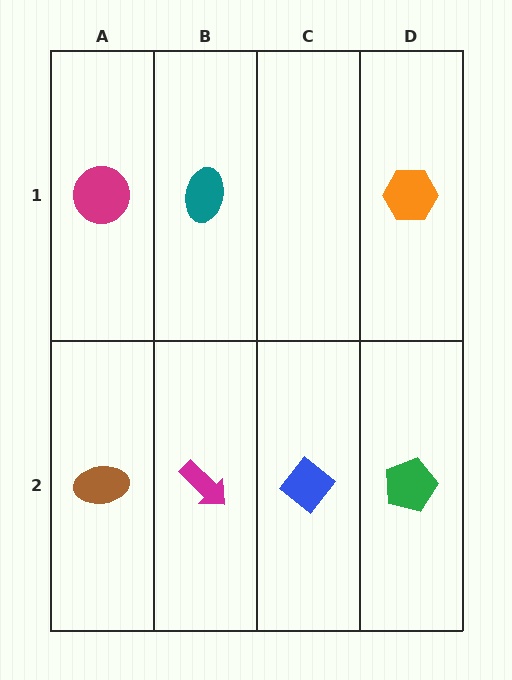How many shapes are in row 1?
3 shapes.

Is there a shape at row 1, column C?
No, that cell is empty.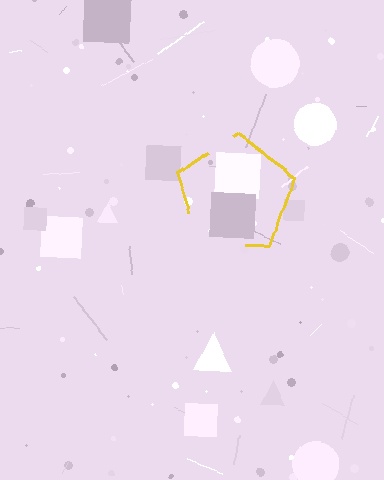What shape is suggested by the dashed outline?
The dashed outline suggests a pentagon.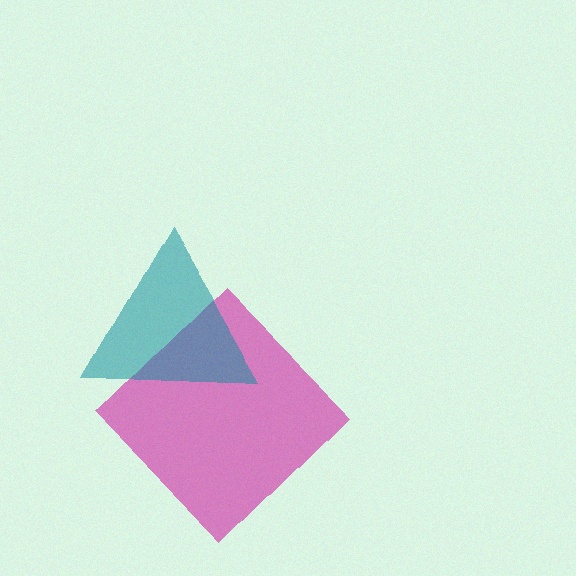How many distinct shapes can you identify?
There are 2 distinct shapes: a magenta diamond, a teal triangle.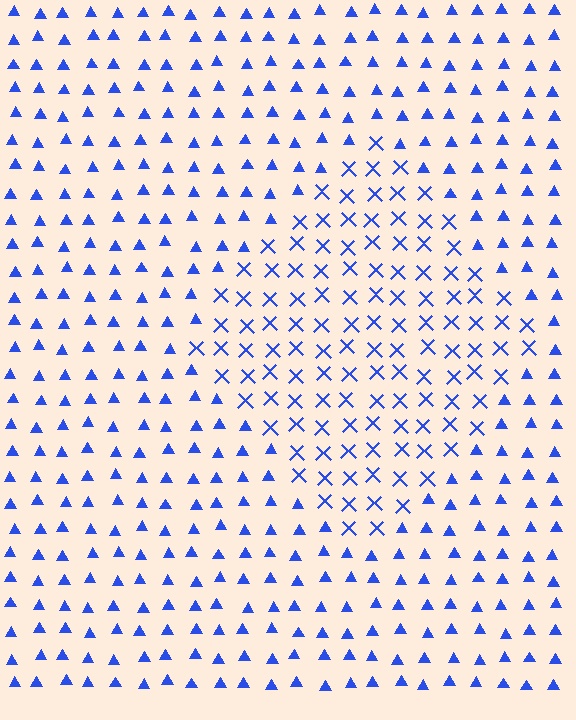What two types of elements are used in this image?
The image uses X marks inside the diamond region and triangles outside it.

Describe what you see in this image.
The image is filled with small blue elements arranged in a uniform grid. A diamond-shaped region contains X marks, while the surrounding area contains triangles. The boundary is defined purely by the change in element shape.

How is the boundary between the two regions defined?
The boundary is defined by a change in element shape: X marks inside vs. triangles outside. All elements share the same color and spacing.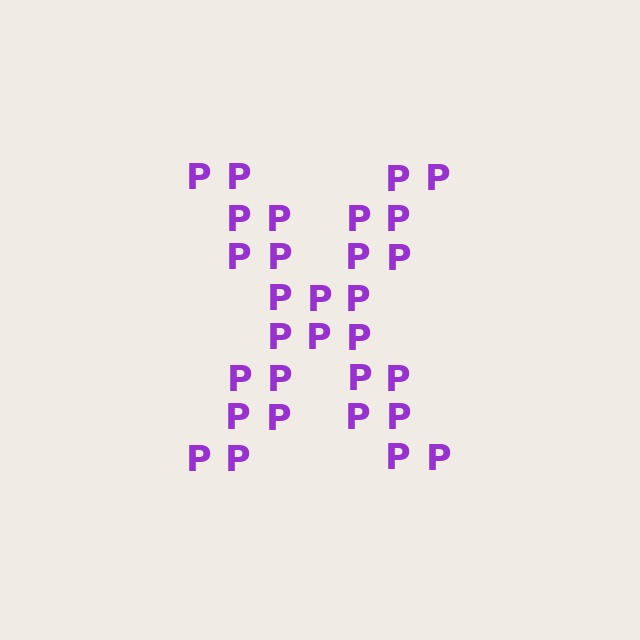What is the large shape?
The large shape is the letter X.